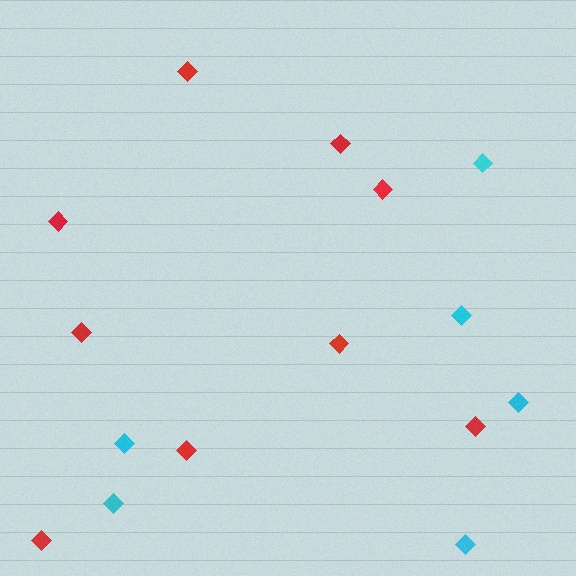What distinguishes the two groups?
There are 2 groups: one group of red diamonds (9) and one group of cyan diamonds (6).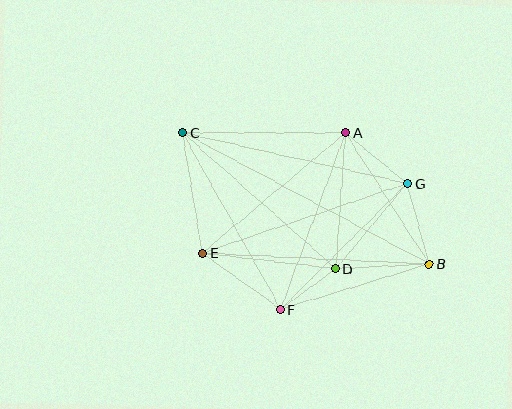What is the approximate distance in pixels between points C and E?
The distance between C and E is approximately 122 pixels.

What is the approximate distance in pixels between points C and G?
The distance between C and G is approximately 231 pixels.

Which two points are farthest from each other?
Points B and C are farthest from each other.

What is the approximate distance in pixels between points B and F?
The distance between B and F is approximately 155 pixels.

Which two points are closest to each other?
Points D and F are closest to each other.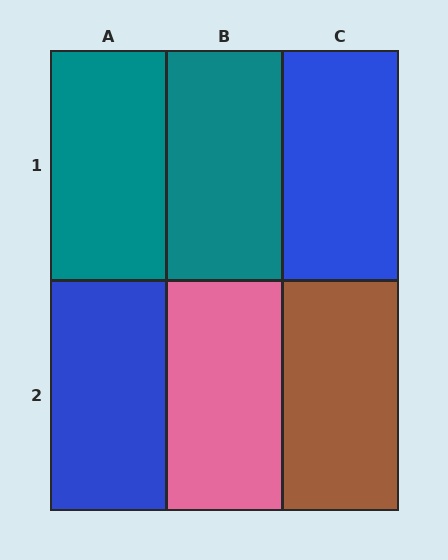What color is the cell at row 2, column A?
Blue.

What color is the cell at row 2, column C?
Brown.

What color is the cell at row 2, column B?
Pink.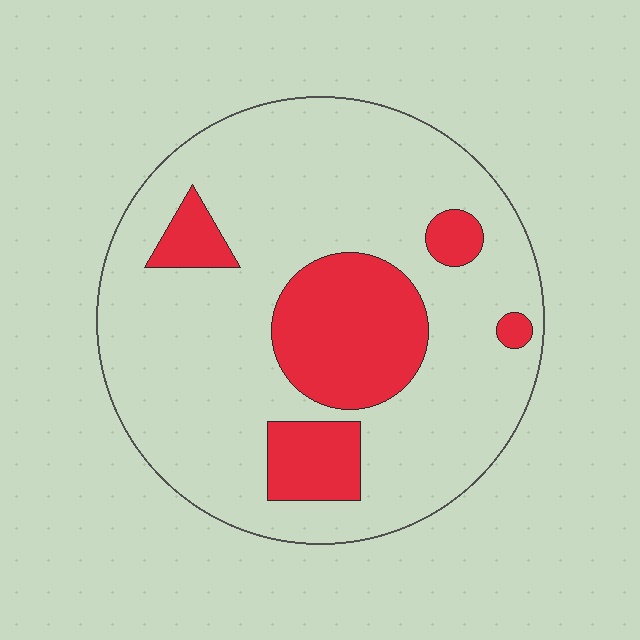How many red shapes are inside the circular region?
5.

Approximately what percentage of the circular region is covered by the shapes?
Approximately 20%.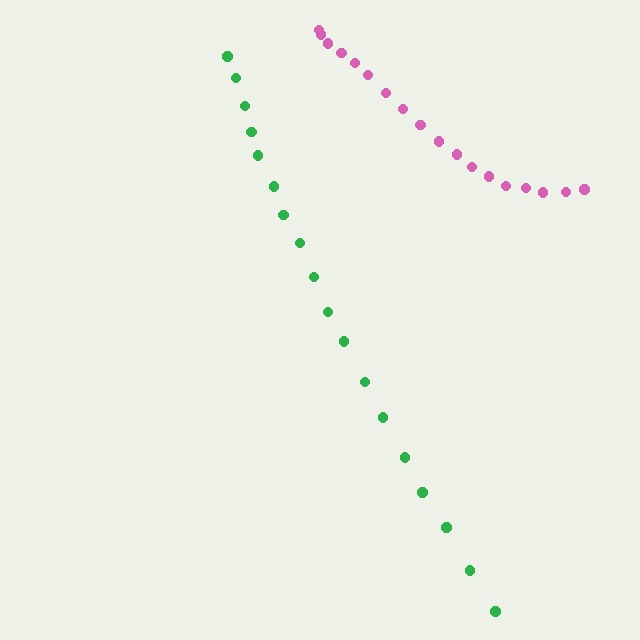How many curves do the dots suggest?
There are 2 distinct paths.